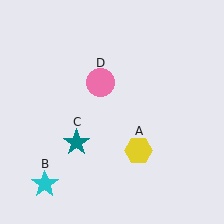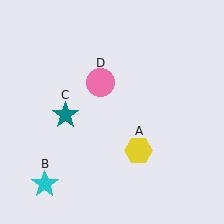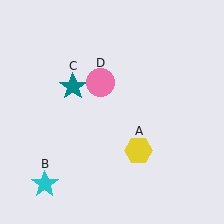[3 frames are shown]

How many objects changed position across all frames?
1 object changed position: teal star (object C).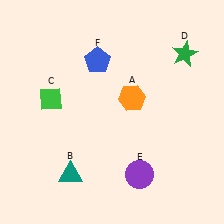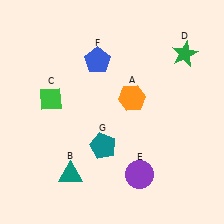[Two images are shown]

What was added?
A teal pentagon (G) was added in Image 2.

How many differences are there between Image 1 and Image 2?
There is 1 difference between the two images.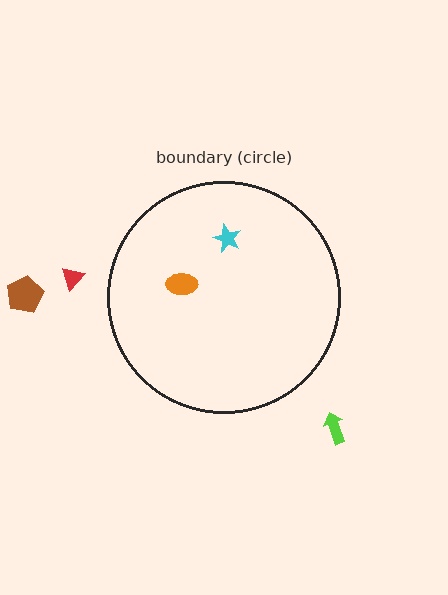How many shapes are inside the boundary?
2 inside, 3 outside.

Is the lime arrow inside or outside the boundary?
Outside.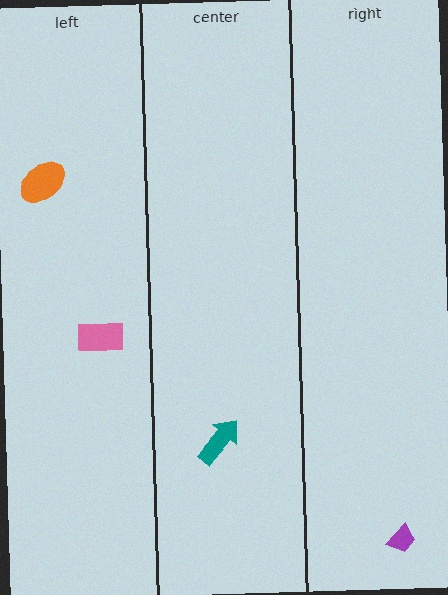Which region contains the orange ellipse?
The left region.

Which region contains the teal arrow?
The center region.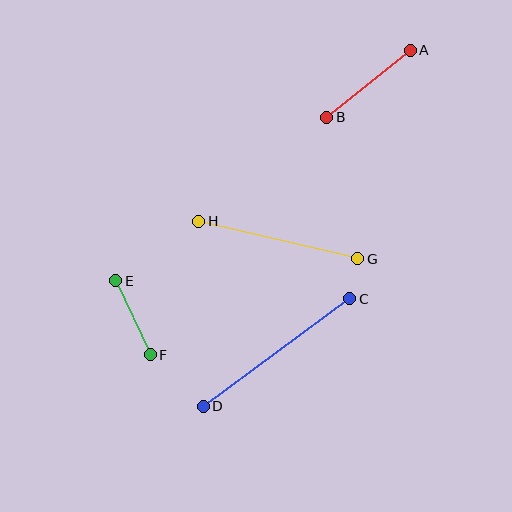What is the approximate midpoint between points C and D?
The midpoint is at approximately (277, 353) pixels.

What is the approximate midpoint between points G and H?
The midpoint is at approximately (278, 240) pixels.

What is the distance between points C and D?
The distance is approximately 182 pixels.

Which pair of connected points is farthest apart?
Points C and D are farthest apart.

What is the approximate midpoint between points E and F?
The midpoint is at approximately (133, 318) pixels.